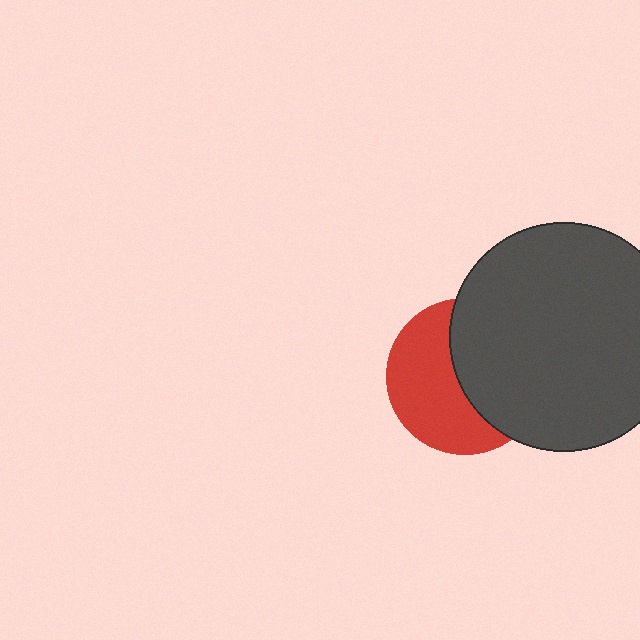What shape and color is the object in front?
The object in front is a dark gray circle.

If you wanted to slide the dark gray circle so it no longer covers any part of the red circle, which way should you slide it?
Slide it right — that is the most direct way to separate the two shapes.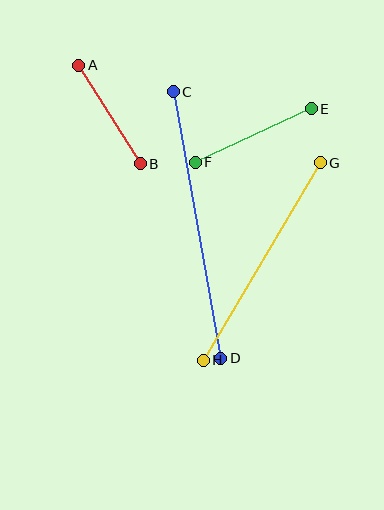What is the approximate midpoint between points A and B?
The midpoint is at approximately (109, 114) pixels.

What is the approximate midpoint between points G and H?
The midpoint is at approximately (262, 262) pixels.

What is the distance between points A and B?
The distance is approximately 116 pixels.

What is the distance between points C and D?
The distance is approximately 271 pixels.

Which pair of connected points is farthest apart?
Points C and D are farthest apart.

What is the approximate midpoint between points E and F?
The midpoint is at approximately (253, 135) pixels.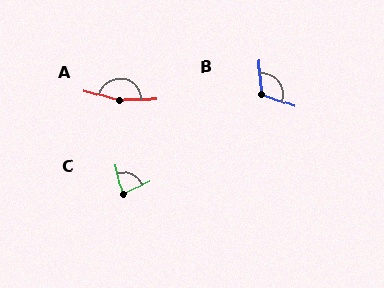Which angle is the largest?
A, at approximately 163 degrees.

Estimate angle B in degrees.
Approximately 115 degrees.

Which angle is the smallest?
C, at approximately 79 degrees.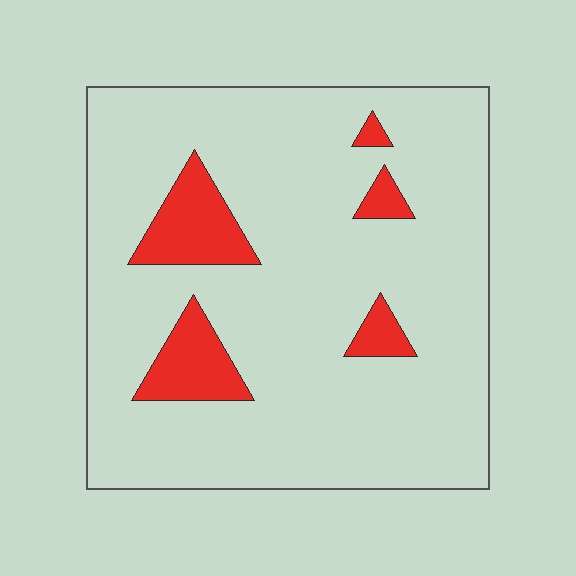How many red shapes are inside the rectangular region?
5.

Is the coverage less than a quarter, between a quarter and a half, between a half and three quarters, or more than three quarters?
Less than a quarter.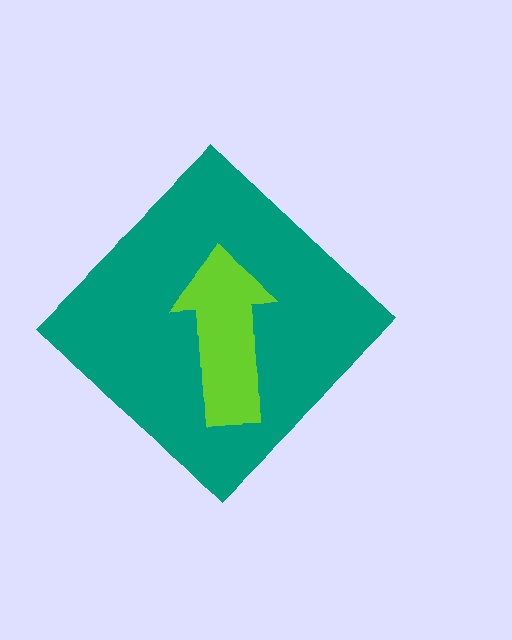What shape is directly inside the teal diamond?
The lime arrow.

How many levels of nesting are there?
2.